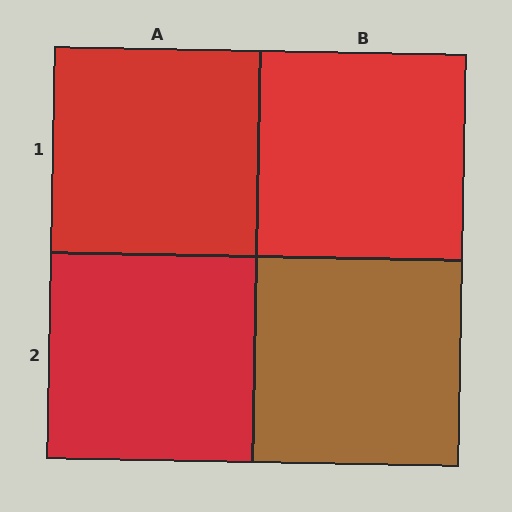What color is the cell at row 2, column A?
Red.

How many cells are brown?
1 cell is brown.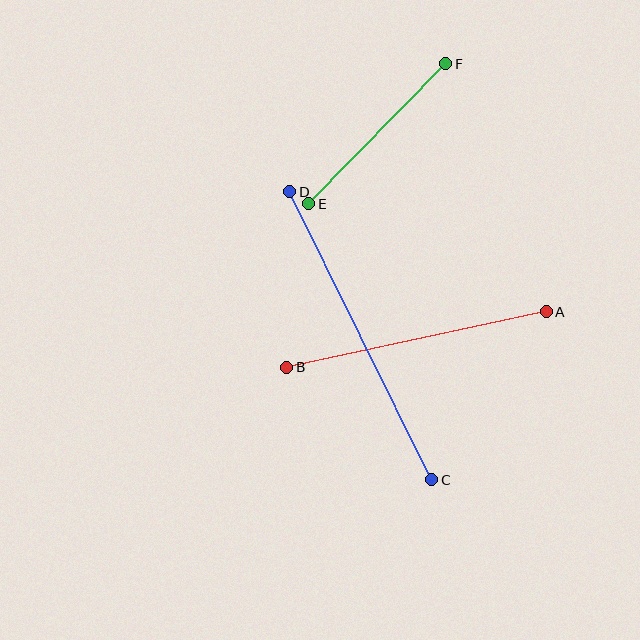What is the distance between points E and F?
The distance is approximately 196 pixels.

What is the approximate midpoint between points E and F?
The midpoint is at approximately (377, 134) pixels.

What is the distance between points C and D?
The distance is approximately 321 pixels.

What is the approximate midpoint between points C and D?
The midpoint is at approximately (361, 336) pixels.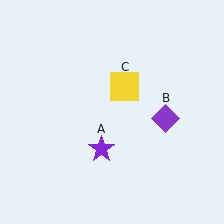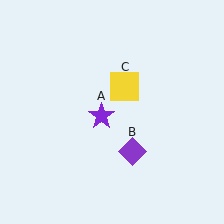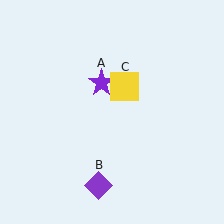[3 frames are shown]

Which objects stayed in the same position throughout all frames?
Yellow square (object C) remained stationary.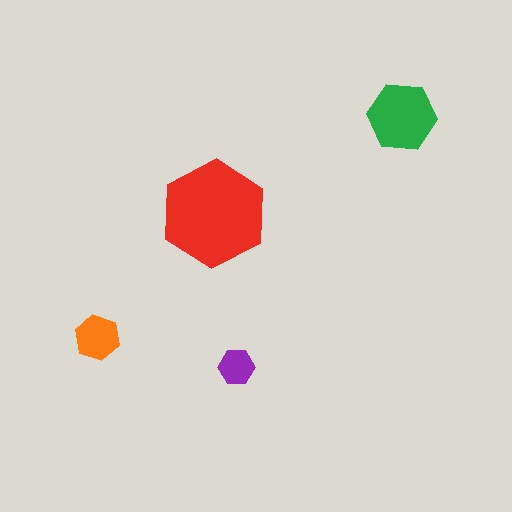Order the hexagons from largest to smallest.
the red one, the green one, the orange one, the purple one.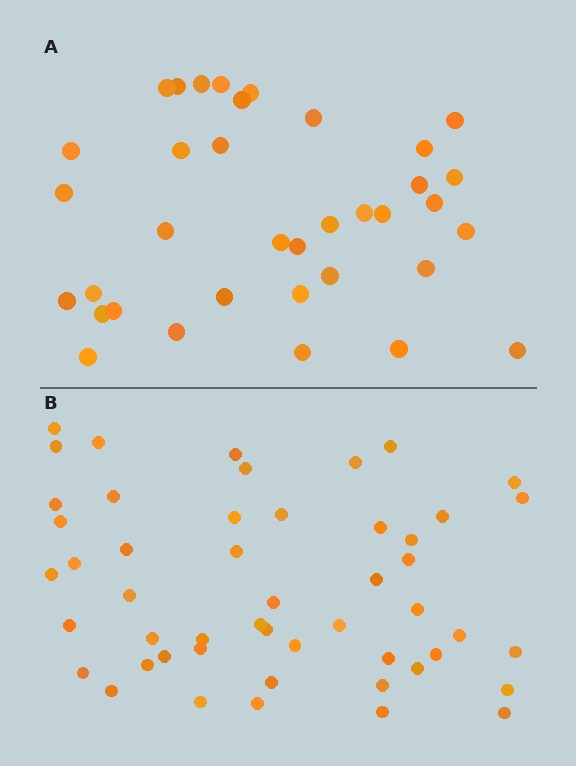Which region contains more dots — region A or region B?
Region B (the bottom region) has more dots.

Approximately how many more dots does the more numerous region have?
Region B has approximately 15 more dots than region A.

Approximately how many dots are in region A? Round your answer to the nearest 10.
About 40 dots. (The exact count is 36, which rounds to 40.)